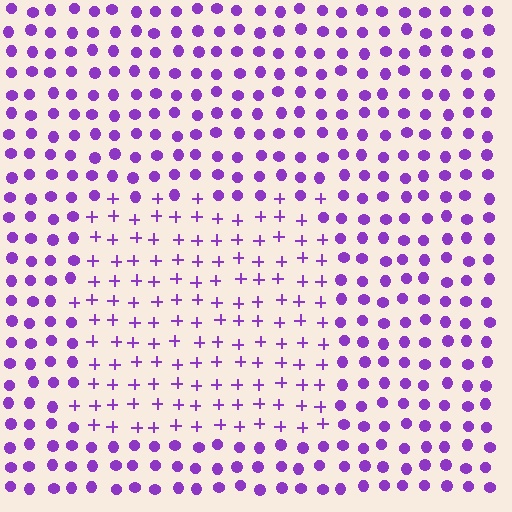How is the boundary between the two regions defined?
The boundary is defined by a change in element shape: plus signs inside vs. circles outside. All elements share the same color and spacing.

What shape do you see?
I see a rectangle.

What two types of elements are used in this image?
The image uses plus signs inside the rectangle region and circles outside it.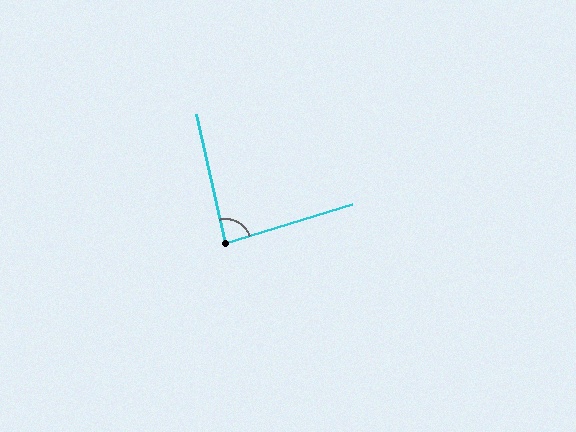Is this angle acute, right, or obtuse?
It is approximately a right angle.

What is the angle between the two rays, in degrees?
Approximately 85 degrees.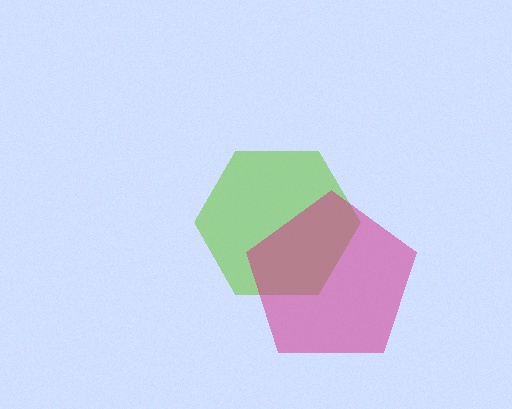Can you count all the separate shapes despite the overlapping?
Yes, there are 2 separate shapes.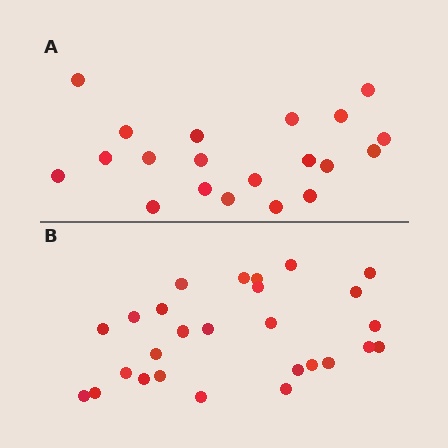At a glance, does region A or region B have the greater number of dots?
Region B (the bottom region) has more dots.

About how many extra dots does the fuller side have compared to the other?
Region B has roughly 8 or so more dots than region A.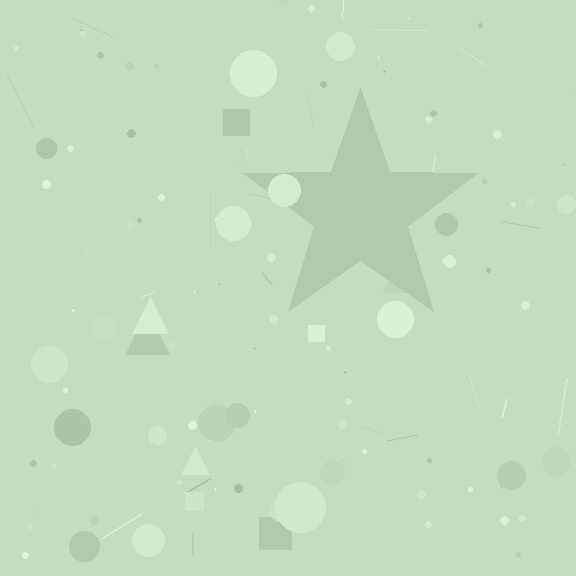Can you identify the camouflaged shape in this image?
The camouflaged shape is a star.